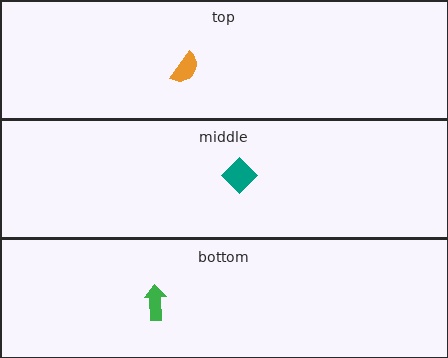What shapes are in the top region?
The orange semicircle.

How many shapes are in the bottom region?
1.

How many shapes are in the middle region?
1.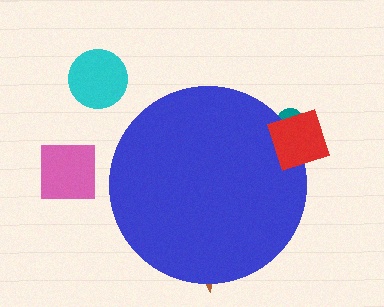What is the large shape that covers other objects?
A blue circle.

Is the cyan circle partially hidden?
No, the cyan circle is fully visible.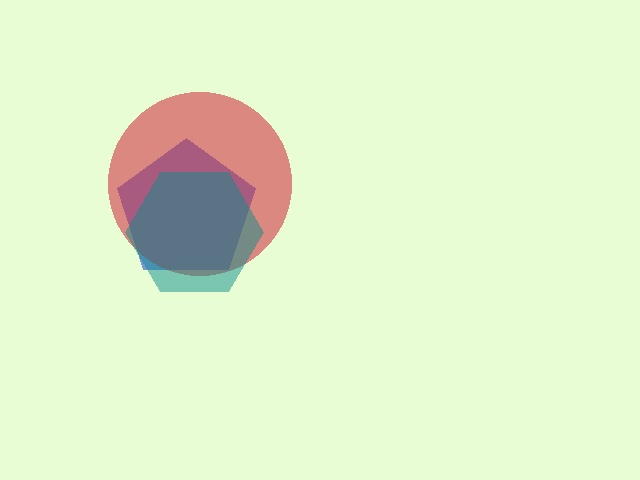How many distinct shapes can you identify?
There are 3 distinct shapes: a blue pentagon, a red circle, a teal hexagon.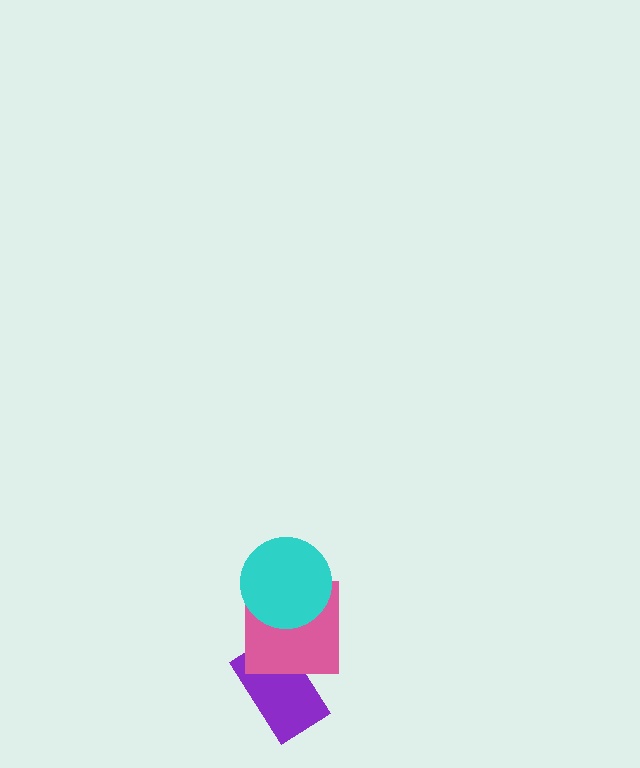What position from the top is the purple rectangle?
The purple rectangle is 3rd from the top.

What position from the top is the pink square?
The pink square is 2nd from the top.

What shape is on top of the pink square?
The cyan circle is on top of the pink square.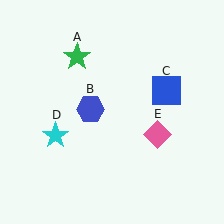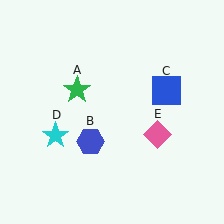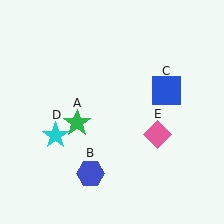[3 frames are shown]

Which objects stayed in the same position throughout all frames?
Blue square (object C) and cyan star (object D) and pink diamond (object E) remained stationary.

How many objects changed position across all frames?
2 objects changed position: green star (object A), blue hexagon (object B).